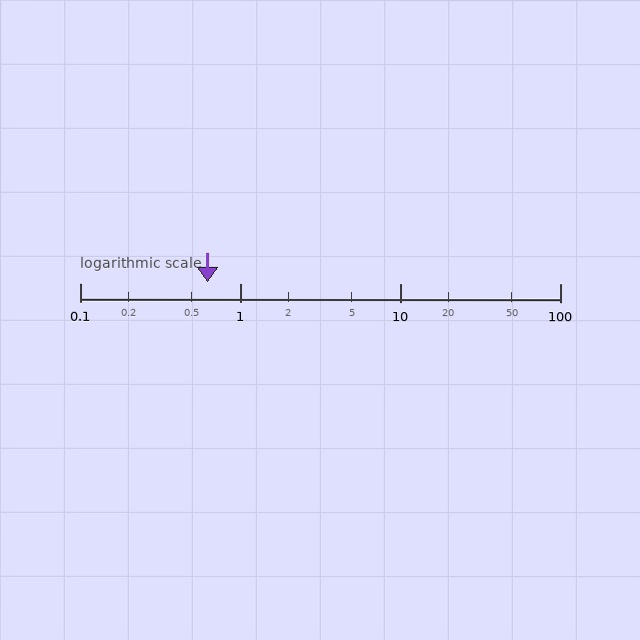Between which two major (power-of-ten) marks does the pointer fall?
The pointer is between 0.1 and 1.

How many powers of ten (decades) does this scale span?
The scale spans 3 decades, from 0.1 to 100.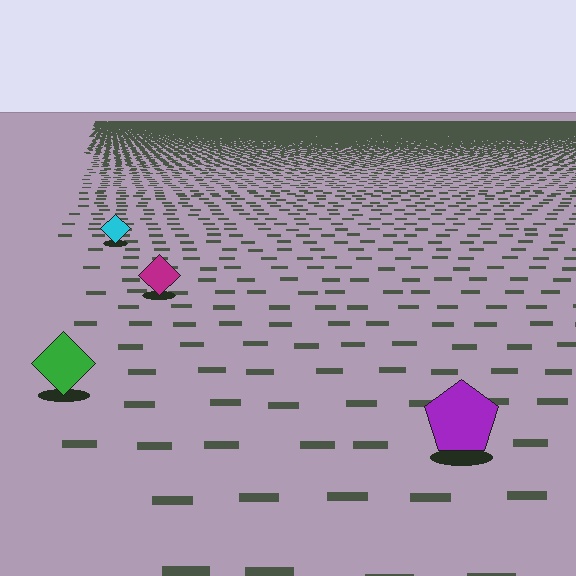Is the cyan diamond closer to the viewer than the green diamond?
No. The green diamond is closer — you can tell from the texture gradient: the ground texture is coarser near it.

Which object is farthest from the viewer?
The cyan diamond is farthest from the viewer. It appears smaller and the ground texture around it is denser.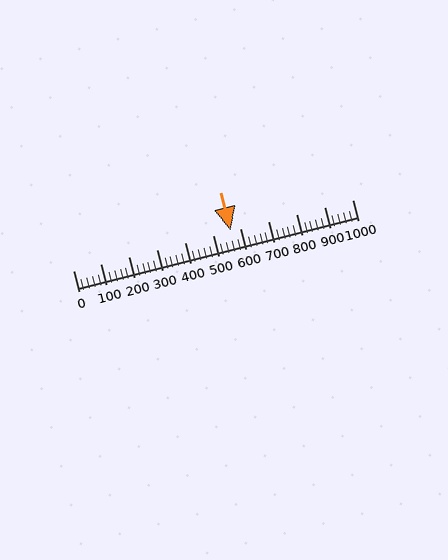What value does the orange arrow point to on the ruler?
The orange arrow points to approximately 563.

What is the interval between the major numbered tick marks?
The major tick marks are spaced 100 units apart.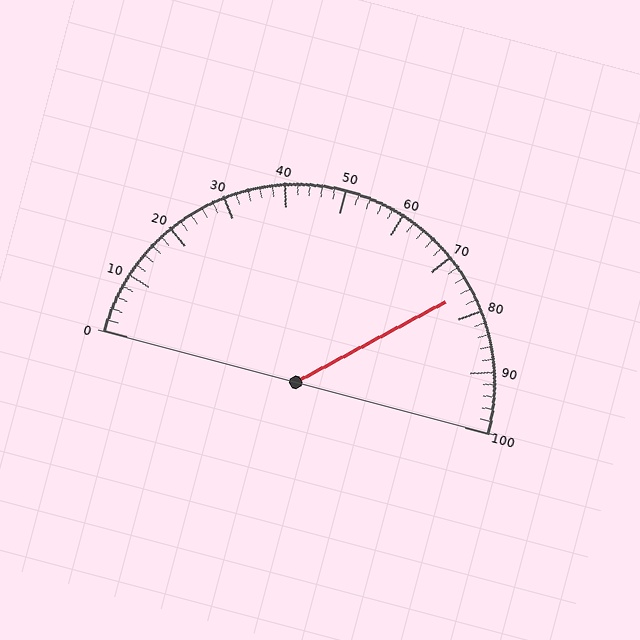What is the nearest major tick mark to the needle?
The nearest major tick mark is 80.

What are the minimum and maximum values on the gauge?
The gauge ranges from 0 to 100.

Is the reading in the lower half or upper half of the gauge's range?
The reading is in the upper half of the range (0 to 100).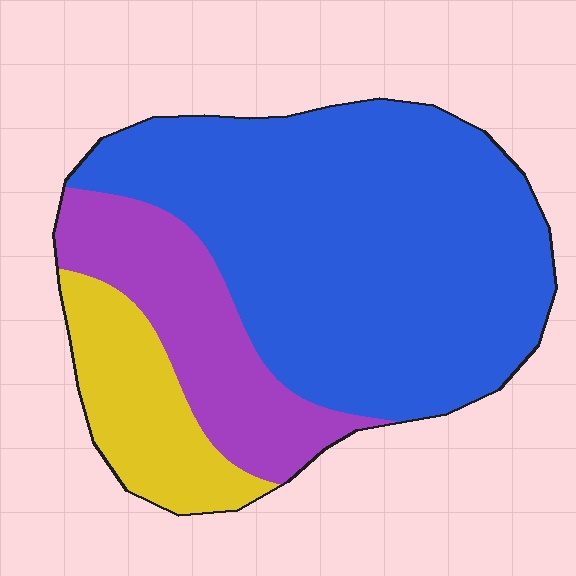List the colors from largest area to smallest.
From largest to smallest: blue, purple, yellow.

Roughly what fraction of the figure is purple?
Purple covers 21% of the figure.